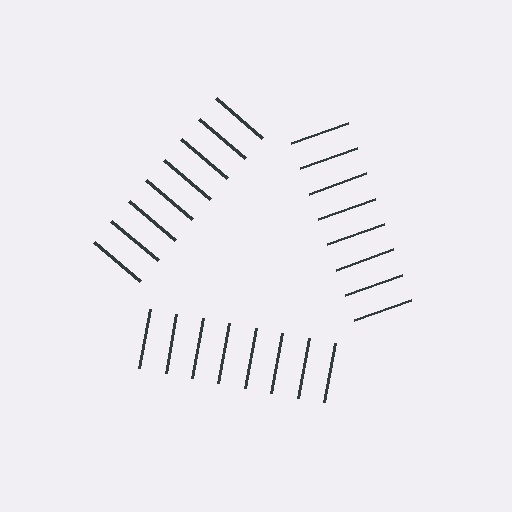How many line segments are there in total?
24 — 8 along each of the 3 edges.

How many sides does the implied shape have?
3 sides — the line-ends trace a triangle.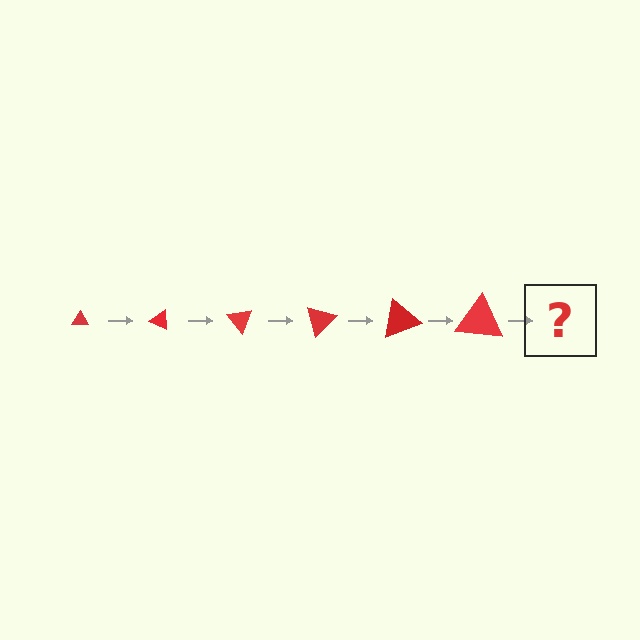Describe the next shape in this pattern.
It should be a triangle, larger than the previous one and rotated 150 degrees from the start.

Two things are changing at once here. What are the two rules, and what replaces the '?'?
The two rules are that the triangle grows larger each step and it rotates 25 degrees each step. The '?' should be a triangle, larger than the previous one and rotated 150 degrees from the start.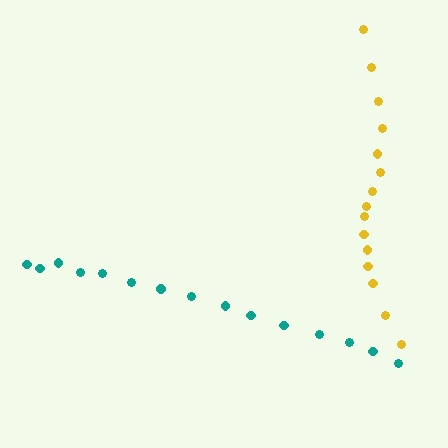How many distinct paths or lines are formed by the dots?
There are 2 distinct paths.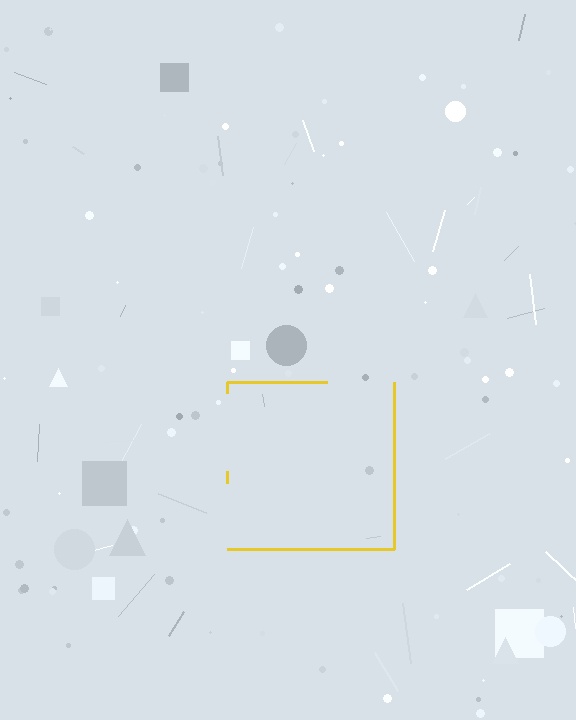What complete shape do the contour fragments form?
The contour fragments form a square.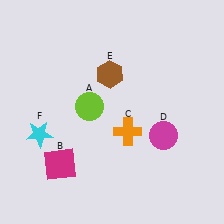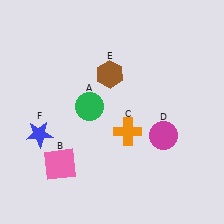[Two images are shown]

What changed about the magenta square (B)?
In Image 1, B is magenta. In Image 2, it changed to pink.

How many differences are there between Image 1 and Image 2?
There are 3 differences between the two images.